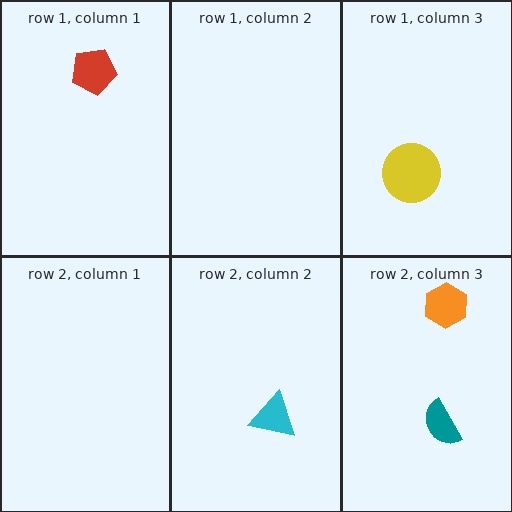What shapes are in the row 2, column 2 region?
The cyan triangle.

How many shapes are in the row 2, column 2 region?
1.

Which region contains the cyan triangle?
The row 2, column 2 region.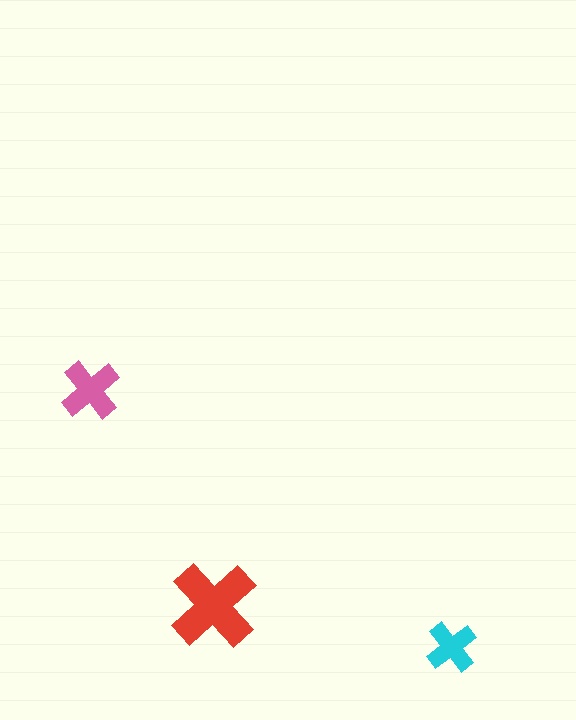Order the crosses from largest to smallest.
the red one, the pink one, the cyan one.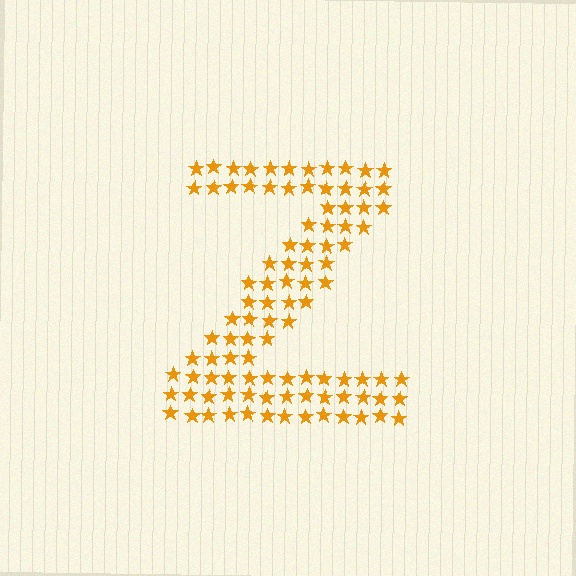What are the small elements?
The small elements are stars.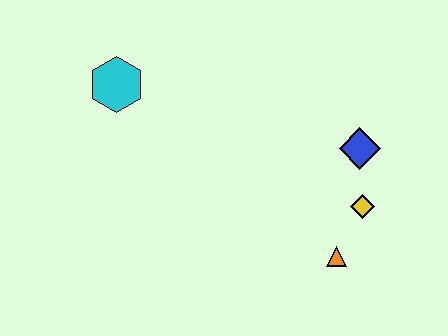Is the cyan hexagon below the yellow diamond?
No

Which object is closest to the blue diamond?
The yellow diamond is closest to the blue diamond.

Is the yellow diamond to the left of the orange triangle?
No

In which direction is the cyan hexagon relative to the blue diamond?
The cyan hexagon is to the left of the blue diamond.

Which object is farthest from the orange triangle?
The cyan hexagon is farthest from the orange triangle.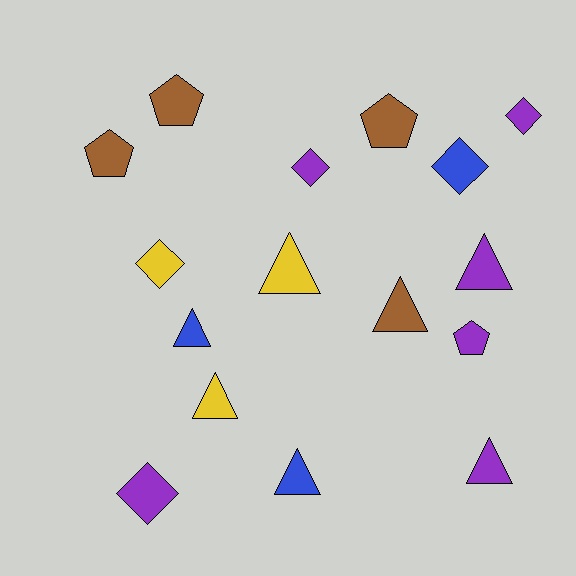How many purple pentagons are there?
There is 1 purple pentagon.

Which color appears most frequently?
Purple, with 6 objects.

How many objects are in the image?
There are 16 objects.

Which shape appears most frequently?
Triangle, with 7 objects.